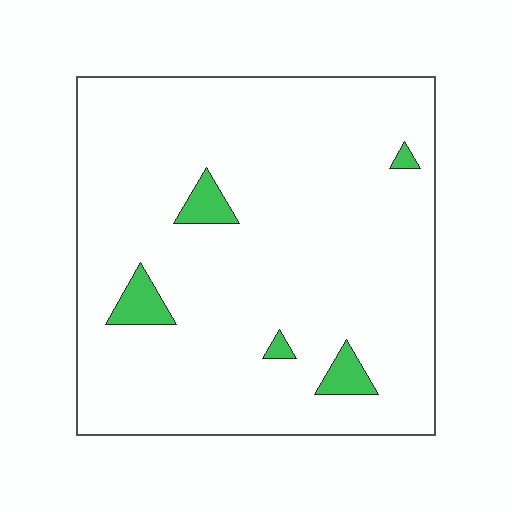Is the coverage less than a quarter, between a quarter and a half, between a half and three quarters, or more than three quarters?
Less than a quarter.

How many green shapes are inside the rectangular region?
5.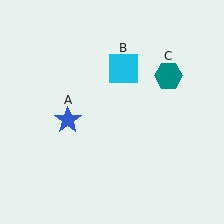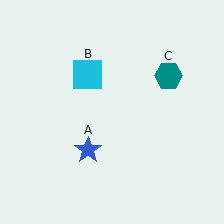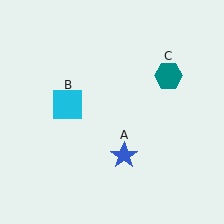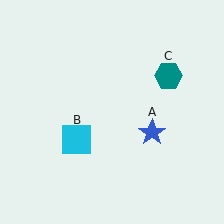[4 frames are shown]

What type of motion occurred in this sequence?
The blue star (object A), cyan square (object B) rotated counterclockwise around the center of the scene.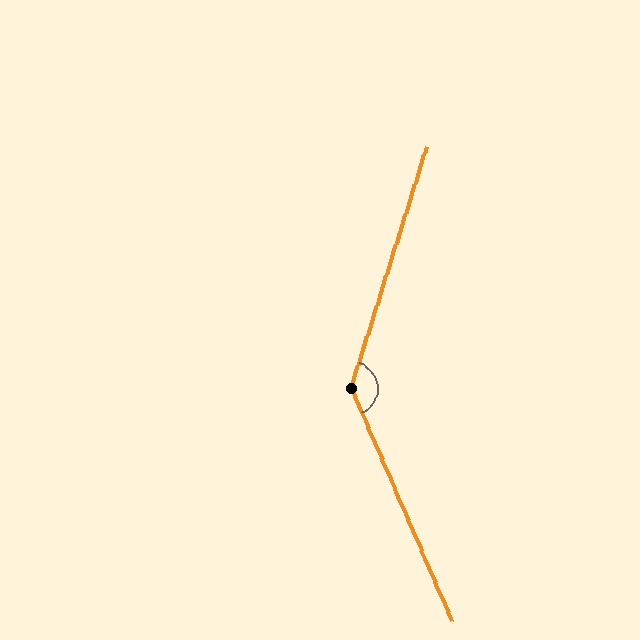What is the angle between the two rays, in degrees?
Approximately 139 degrees.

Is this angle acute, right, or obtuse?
It is obtuse.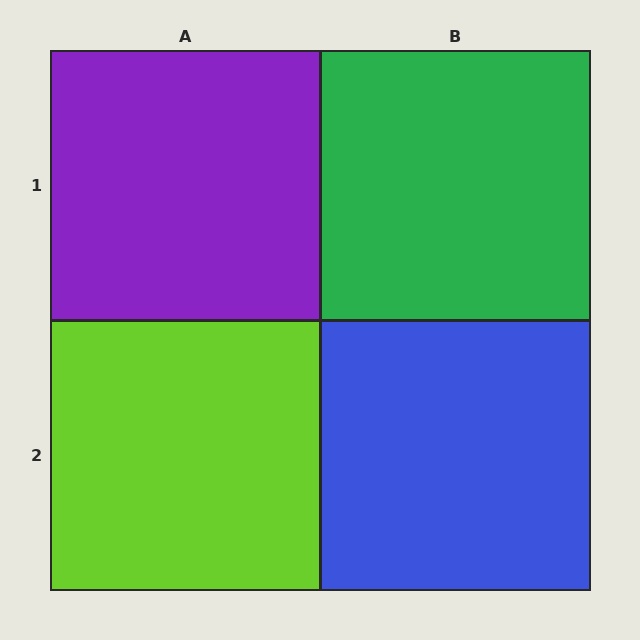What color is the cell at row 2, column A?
Lime.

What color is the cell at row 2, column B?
Blue.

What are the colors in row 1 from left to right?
Purple, green.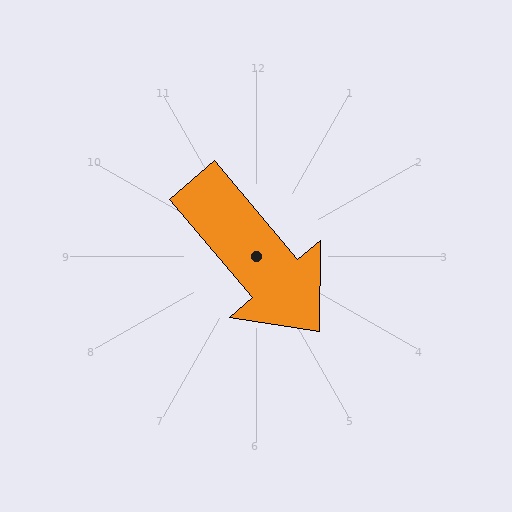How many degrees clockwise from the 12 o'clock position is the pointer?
Approximately 140 degrees.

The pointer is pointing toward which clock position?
Roughly 5 o'clock.